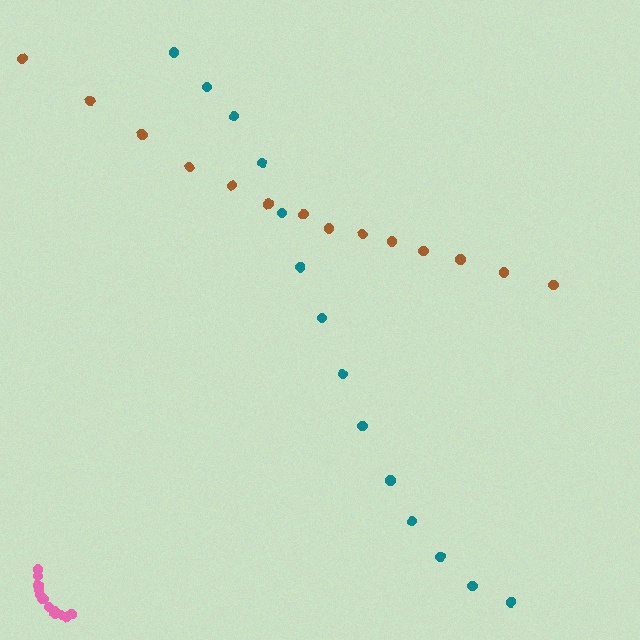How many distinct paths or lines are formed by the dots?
There are 3 distinct paths.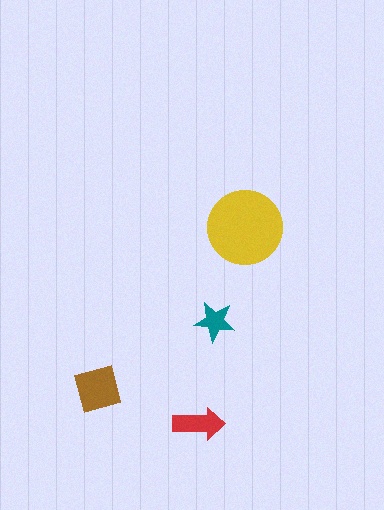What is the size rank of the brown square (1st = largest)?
2nd.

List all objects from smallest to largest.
The teal star, the red arrow, the brown square, the yellow circle.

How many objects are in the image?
There are 4 objects in the image.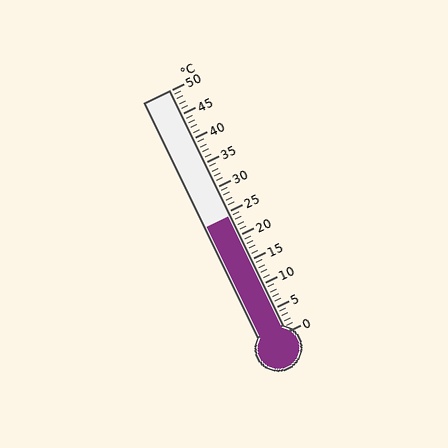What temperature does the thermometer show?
The thermometer shows approximately 24°C.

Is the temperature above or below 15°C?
The temperature is above 15°C.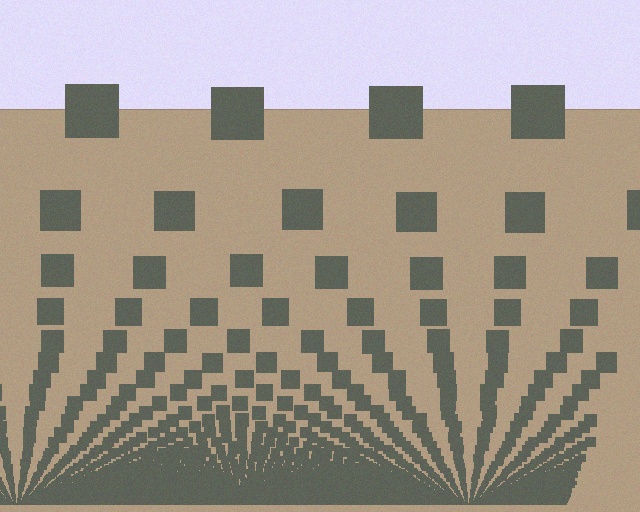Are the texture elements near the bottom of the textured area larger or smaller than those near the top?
Smaller. The gradient is inverted — elements near the bottom are smaller and denser.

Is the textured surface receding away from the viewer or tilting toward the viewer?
The surface appears to tilt toward the viewer. Texture elements get larger and sparser toward the top.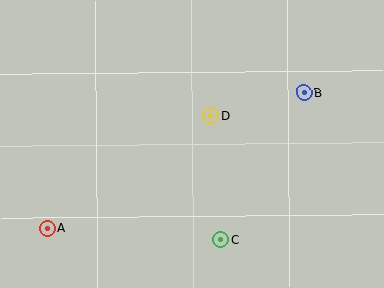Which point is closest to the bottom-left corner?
Point A is closest to the bottom-left corner.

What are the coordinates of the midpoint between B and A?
The midpoint between B and A is at (175, 161).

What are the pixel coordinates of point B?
Point B is at (304, 93).